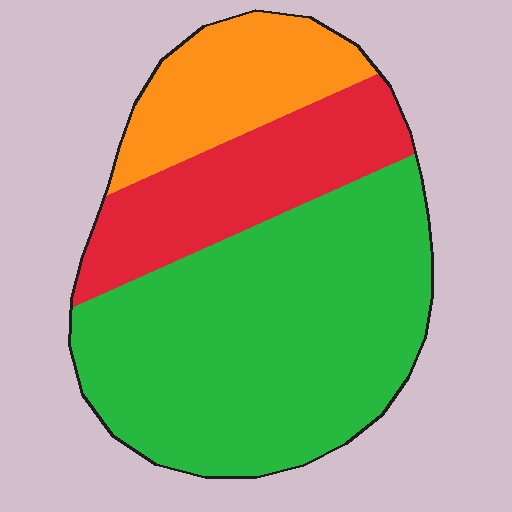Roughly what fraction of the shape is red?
Red covers around 25% of the shape.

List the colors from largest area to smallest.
From largest to smallest: green, red, orange.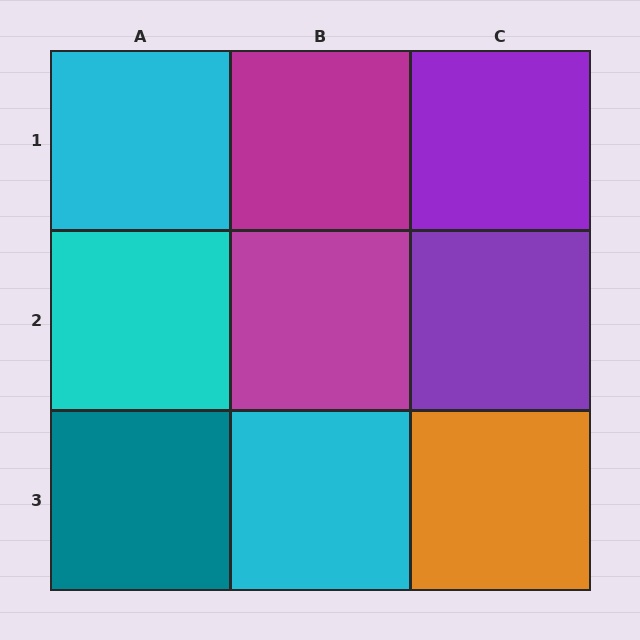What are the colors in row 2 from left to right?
Cyan, magenta, purple.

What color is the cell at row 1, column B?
Magenta.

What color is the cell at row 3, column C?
Orange.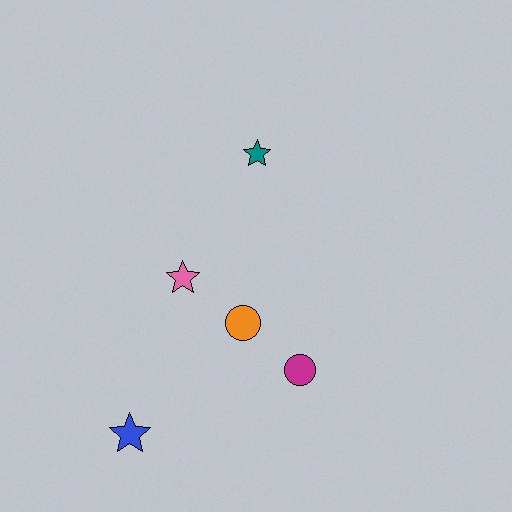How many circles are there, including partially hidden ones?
There are 2 circles.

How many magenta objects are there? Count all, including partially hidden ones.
There is 1 magenta object.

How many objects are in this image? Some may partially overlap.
There are 5 objects.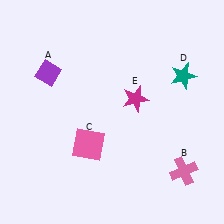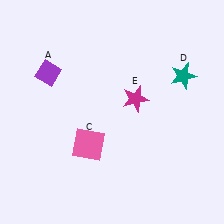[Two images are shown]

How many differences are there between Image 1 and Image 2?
There is 1 difference between the two images.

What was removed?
The pink cross (B) was removed in Image 2.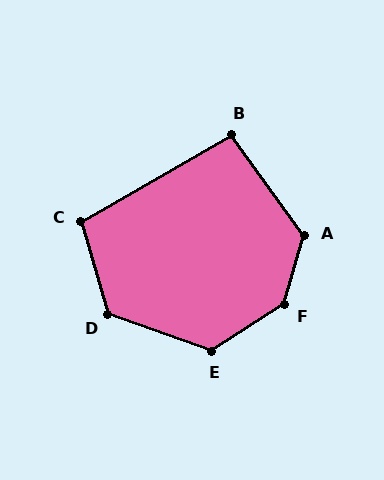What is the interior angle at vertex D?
Approximately 125 degrees (obtuse).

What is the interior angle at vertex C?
Approximately 104 degrees (obtuse).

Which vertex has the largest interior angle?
F, at approximately 139 degrees.